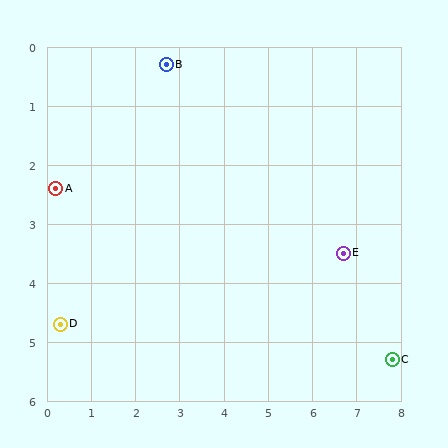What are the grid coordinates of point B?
Point B is at approximately (2.7, 0.3).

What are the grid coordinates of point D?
Point D is at approximately (0.3, 4.7).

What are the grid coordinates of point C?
Point C is at approximately (7.8, 5.3).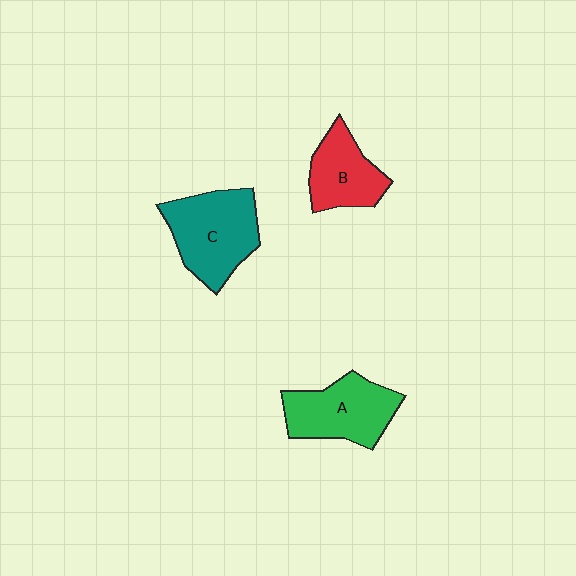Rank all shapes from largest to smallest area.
From largest to smallest: C (teal), A (green), B (red).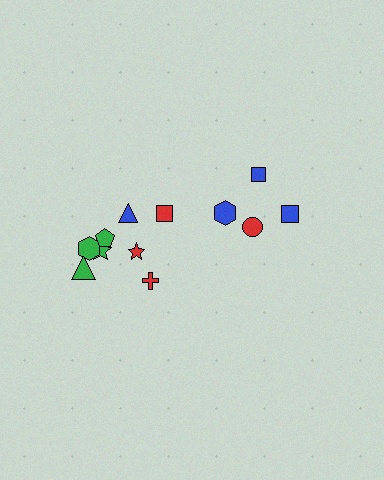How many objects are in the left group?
There are 8 objects.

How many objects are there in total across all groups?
There are 12 objects.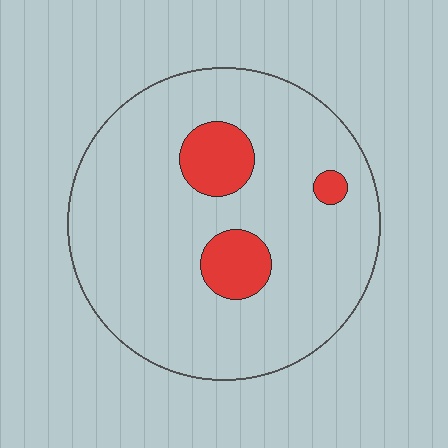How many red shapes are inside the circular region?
3.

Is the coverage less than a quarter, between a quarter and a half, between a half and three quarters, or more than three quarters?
Less than a quarter.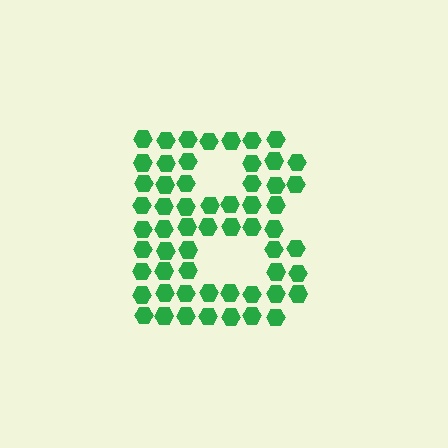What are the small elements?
The small elements are hexagons.